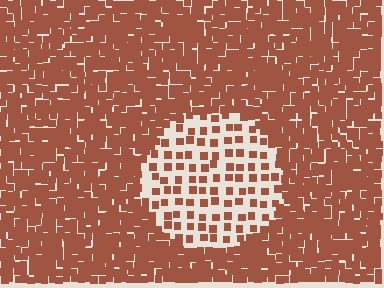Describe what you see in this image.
The image contains small brown elements arranged at two different densities. A circle-shaped region is visible where the elements are less densely packed than the surrounding area.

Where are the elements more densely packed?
The elements are more densely packed outside the circle boundary.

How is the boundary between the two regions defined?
The boundary is defined by a change in element density (approximately 3.0x ratio). All elements are the same color, size, and shape.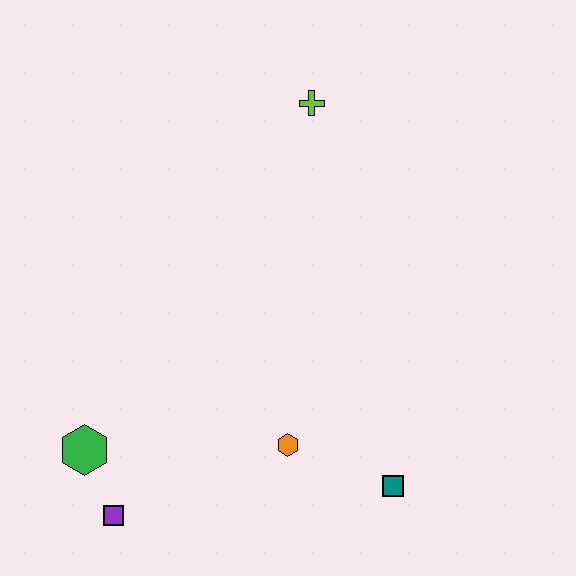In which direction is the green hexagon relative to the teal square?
The green hexagon is to the left of the teal square.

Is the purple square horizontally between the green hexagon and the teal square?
Yes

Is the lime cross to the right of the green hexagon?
Yes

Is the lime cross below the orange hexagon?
No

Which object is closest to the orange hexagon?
The teal square is closest to the orange hexagon.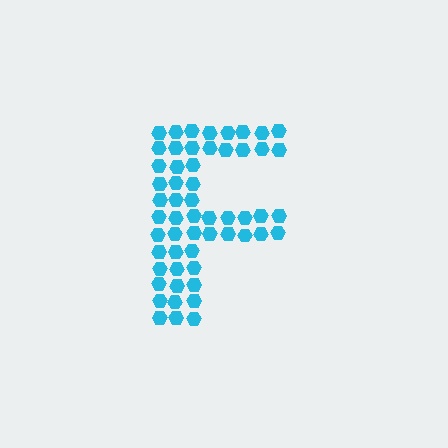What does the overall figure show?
The overall figure shows the letter F.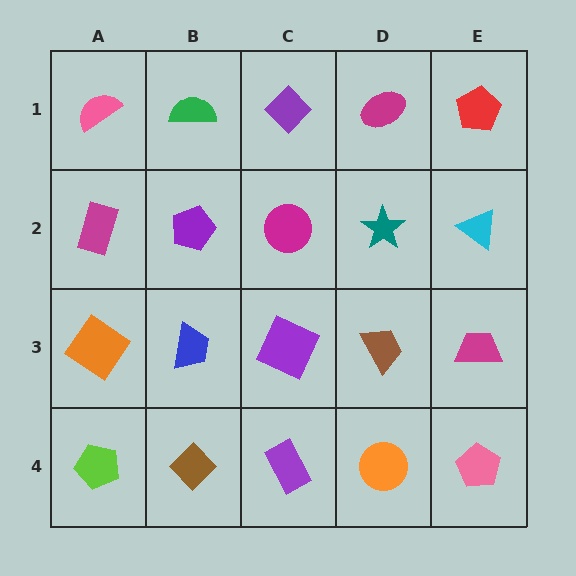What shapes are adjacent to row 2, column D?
A magenta ellipse (row 1, column D), a brown trapezoid (row 3, column D), a magenta circle (row 2, column C), a cyan triangle (row 2, column E).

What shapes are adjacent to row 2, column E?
A red pentagon (row 1, column E), a magenta trapezoid (row 3, column E), a teal star (row 2, column D).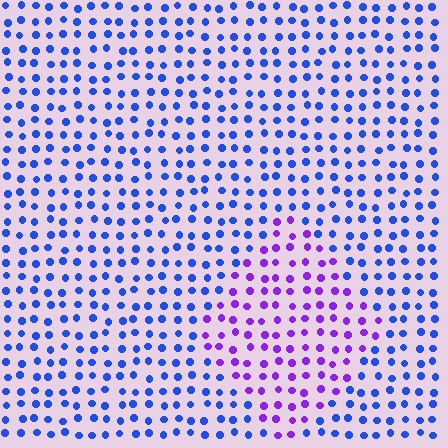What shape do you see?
I see a diamond.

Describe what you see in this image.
The image is filled with small blue elements in a uniform arrangement. A diamond-shaped region is visible where the elements are tinted to a slightly different hue, forming a subtle color boundary.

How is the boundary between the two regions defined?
The boundary is defined purely by a slight shift in hue (about 47 degrees). Spacing, size, and orientation are identical on both sides.